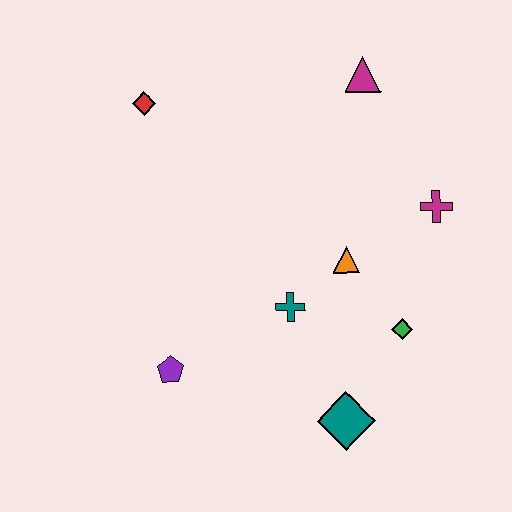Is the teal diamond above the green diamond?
No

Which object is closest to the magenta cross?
The orange triangle is closest to the magenta cross.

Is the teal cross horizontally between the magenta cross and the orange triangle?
No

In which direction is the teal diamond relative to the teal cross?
The teal diamond is below the teal cross.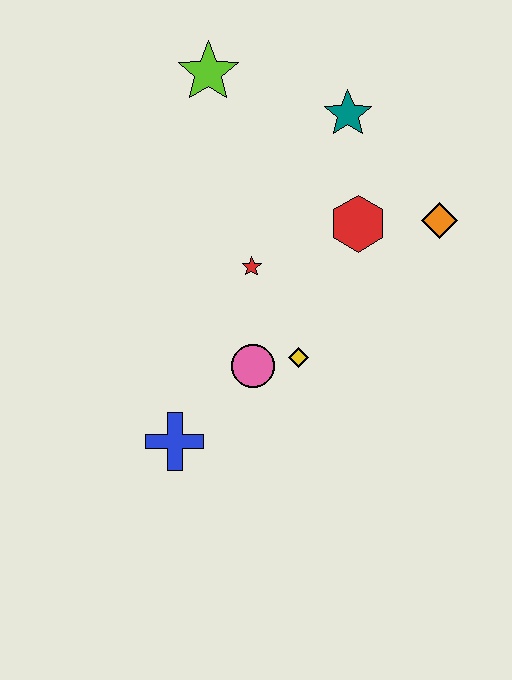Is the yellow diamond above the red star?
No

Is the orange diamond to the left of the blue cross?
No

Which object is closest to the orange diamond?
The red hexagon is closest to the orange diamond.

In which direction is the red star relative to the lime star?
The red star is below the lime star.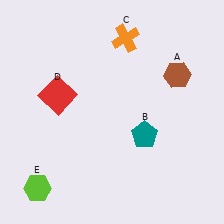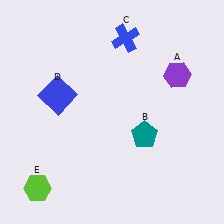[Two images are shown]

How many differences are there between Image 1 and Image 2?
There are 3 differences between the two images.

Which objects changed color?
A changed from brown to purple. C changed from orange to blue. D changed from red to blue.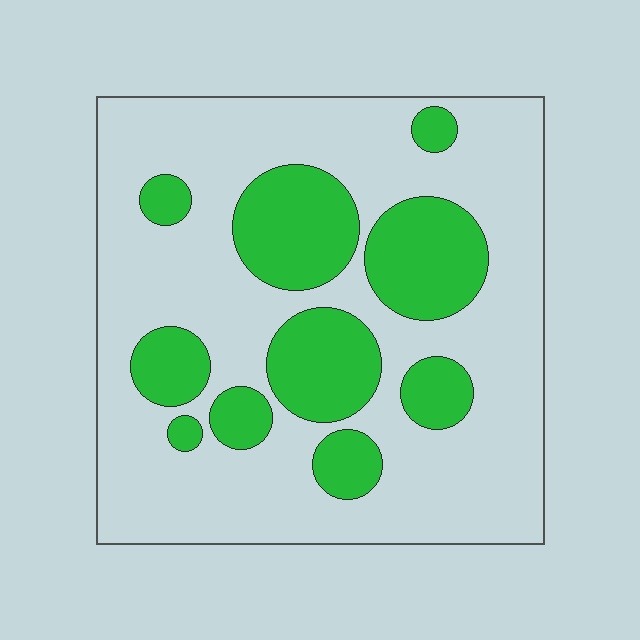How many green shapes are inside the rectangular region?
10.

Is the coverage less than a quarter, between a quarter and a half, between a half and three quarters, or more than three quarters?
Between a quarter and a half.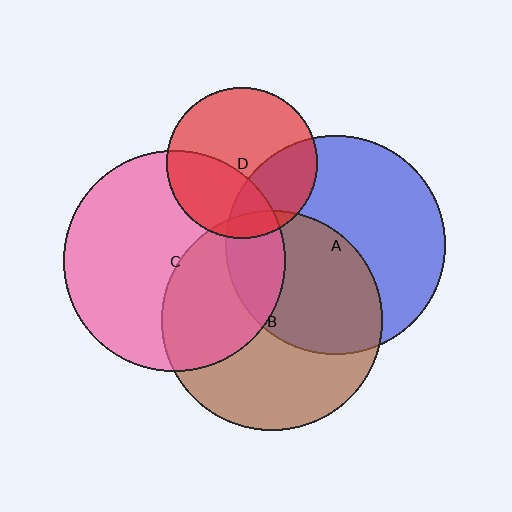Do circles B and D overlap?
Yes.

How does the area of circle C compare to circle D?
Approximately 2.1 times.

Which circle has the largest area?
Circle C (pink).